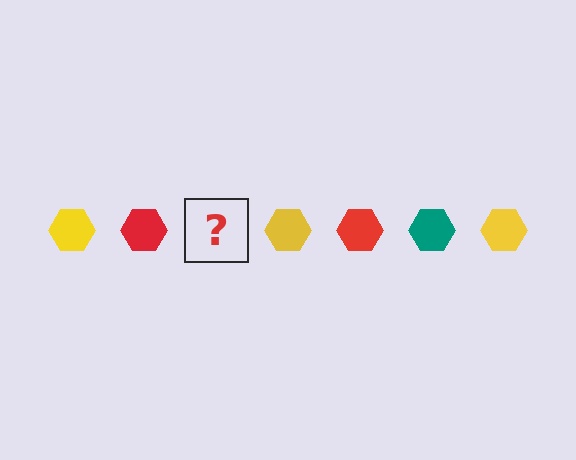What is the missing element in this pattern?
The missing element is a teal hexagon.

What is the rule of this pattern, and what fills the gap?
The rule is that the pattern cycles through yellow, red, teal hexagons. The gap should be filled with a teal hexagon.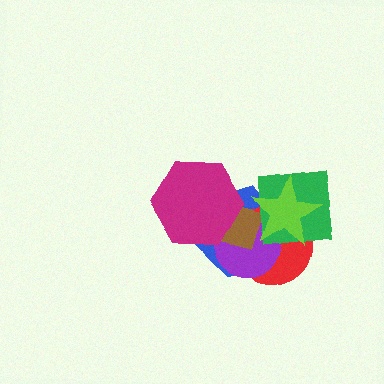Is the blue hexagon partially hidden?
Yes, it is partially covered by another shape.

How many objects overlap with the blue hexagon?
6 objects overlap with the blue hexagon.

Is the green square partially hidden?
Yes, it is partially covered by another shape.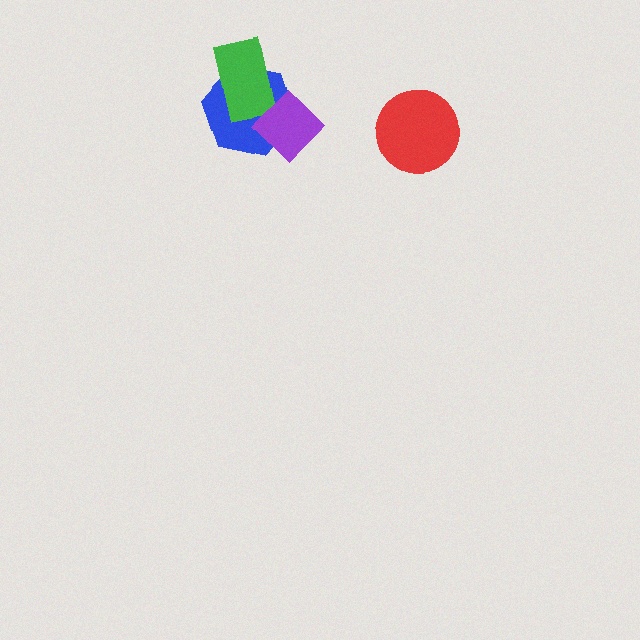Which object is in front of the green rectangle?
The purple diamond is in front of the green rectangle.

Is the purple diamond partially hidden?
No, no other shape covers it.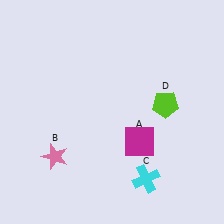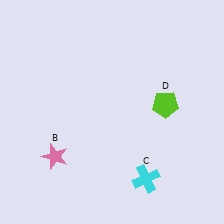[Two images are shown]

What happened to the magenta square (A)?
The magenta square (A) was removed in Image 2. It was in the bottom-right area of Image 1.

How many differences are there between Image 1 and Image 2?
There is 1 difference between the two images.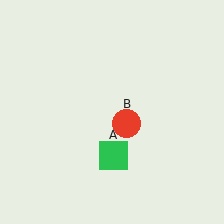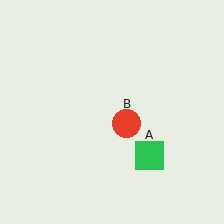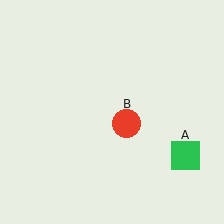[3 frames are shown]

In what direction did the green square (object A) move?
The green square (object A) moved right.